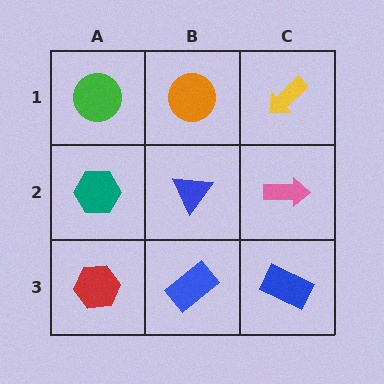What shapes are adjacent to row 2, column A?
A green circle (row 1, column A), a red hexagon (row 3, column A), a blue triangle (row 2, column B).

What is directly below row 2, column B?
A blue rectangle.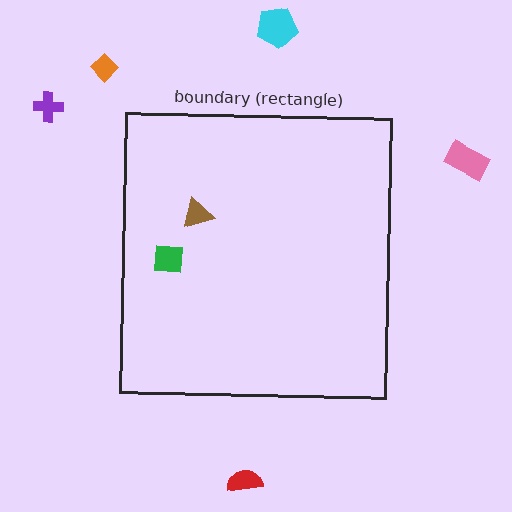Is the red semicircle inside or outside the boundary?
Outside.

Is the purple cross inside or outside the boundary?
Outside.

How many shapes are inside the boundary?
2 inside, 5 outside.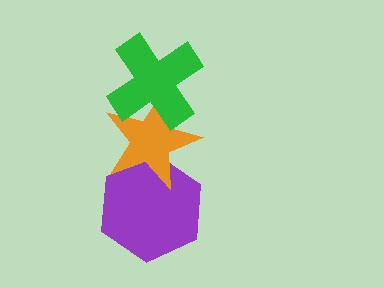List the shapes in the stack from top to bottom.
From top to bottom: the green cross, the orange star, the purple hexagon.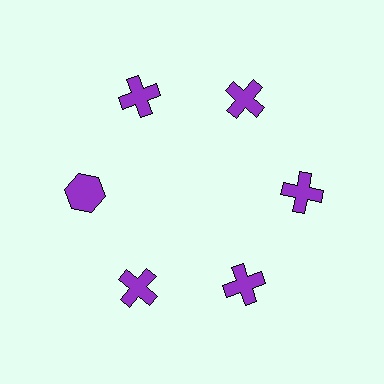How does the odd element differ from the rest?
It has a different shape: hexagon instead of cross.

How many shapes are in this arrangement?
There are 6 shapes arranged in a ring pattern.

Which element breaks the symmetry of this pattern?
The purple hexagon at roughly the 9 o'clock position breaks the symmetry. All other shapes are purple crosses.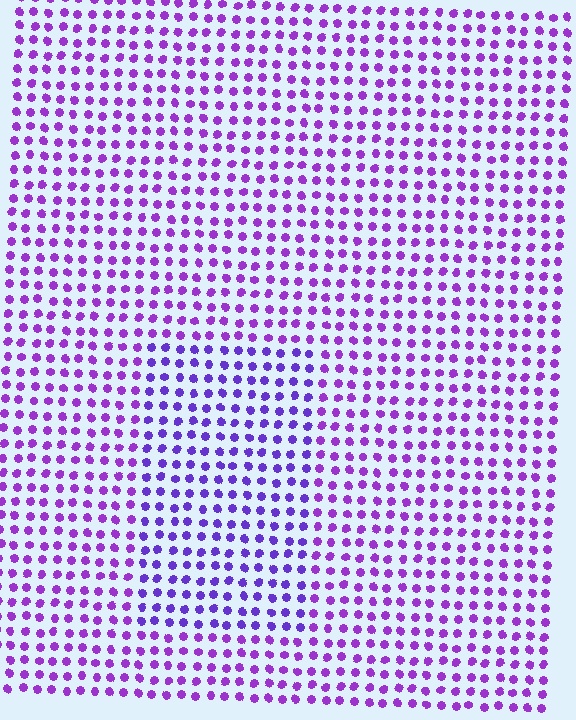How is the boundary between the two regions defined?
The boundary is defined purely by a slight shift in hue (about 21 degrees). Spacing, size, and orientation are identical on both sides.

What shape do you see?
I see a rectangle.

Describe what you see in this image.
The image is filled with small purple elements in a uniform arrangement. A rectangle-shaped region is visible where the elements are tinted to a slightly different hue, forming a subtle color boundary.